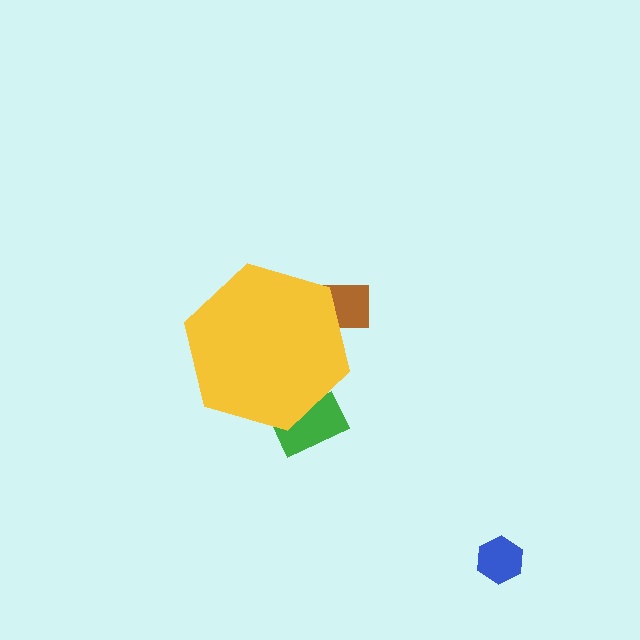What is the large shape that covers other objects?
A yellow hexagon.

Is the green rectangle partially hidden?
Yes, the green rectangle is partially hidden behind the yellow hexagon.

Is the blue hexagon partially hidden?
No, the blue hexagon is fully visible.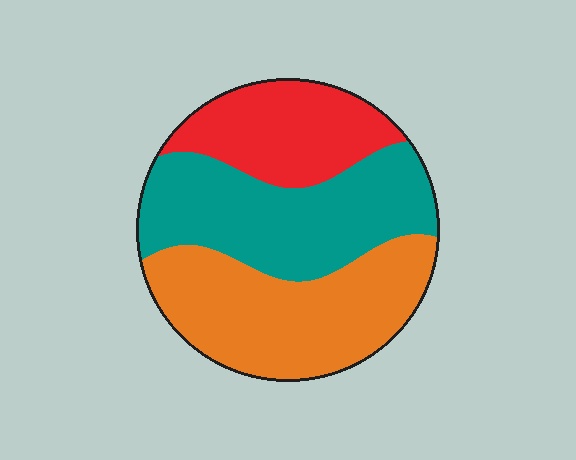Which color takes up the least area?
Red, at roughly 25%.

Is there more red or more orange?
Orange.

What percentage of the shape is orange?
Orange takes up between a third and a half of the shape.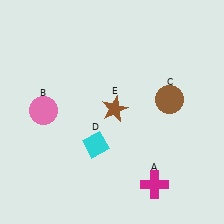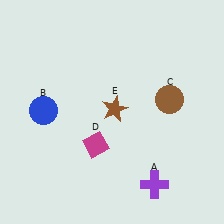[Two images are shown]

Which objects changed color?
A changed from magenta to purple. B changed from pink to blue. D changed from cyan to magenta.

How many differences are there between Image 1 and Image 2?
There are 3 differences between the two images.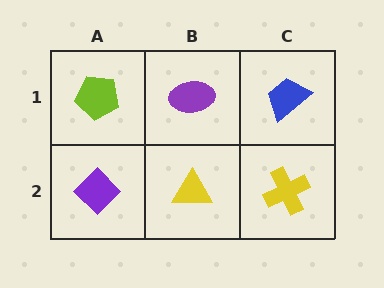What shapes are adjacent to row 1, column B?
A yellow triangle (row 2, column B), a lime pentagon (row 1, column A), a blue trapezoid (row 1, column C).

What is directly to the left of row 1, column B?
A lime pentagon.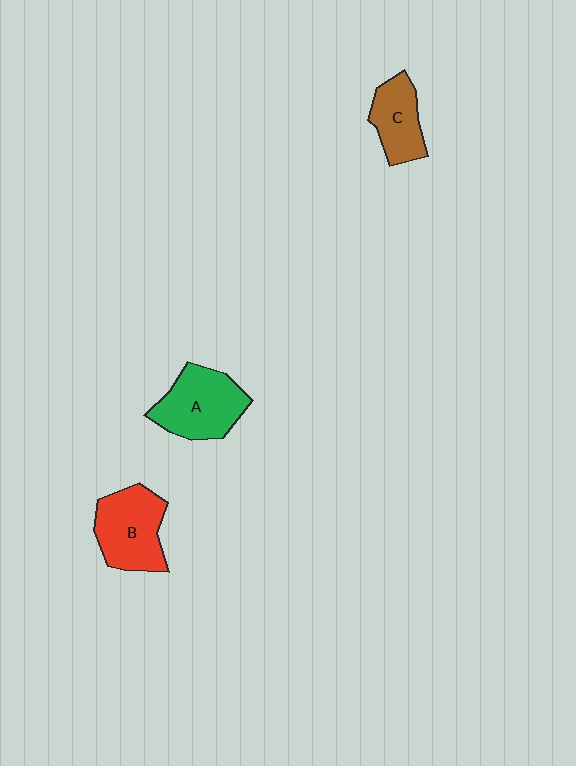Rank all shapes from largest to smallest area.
From largest to smallest: A (green), B (red), C (brown).